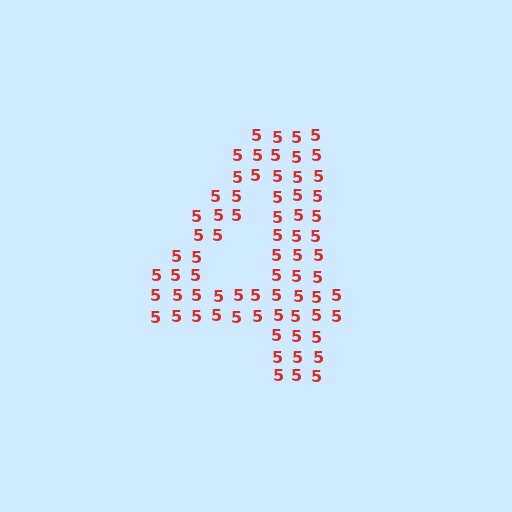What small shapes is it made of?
It is made of small digit 5's.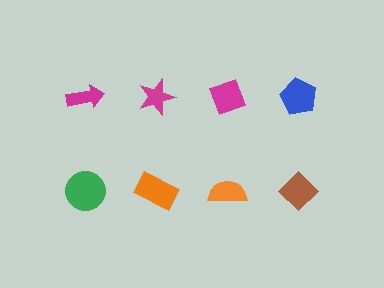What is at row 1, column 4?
A blue pentagon.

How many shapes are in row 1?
4 shapes.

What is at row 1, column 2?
A magenta star.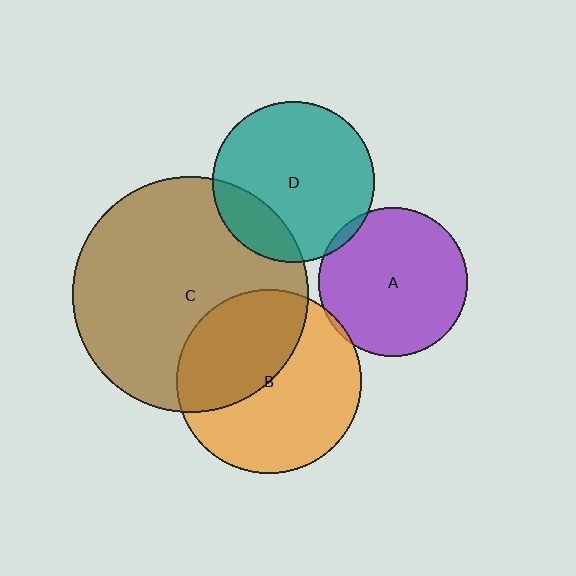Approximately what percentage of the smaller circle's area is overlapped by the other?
Approximately 40%.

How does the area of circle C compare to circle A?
Approximately 2.5 times.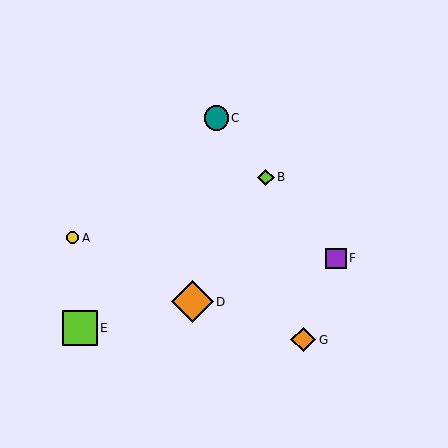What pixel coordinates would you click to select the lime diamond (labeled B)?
Click at (266, 177) to select the lime diamond B.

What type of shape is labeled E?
Shape E is a lime square.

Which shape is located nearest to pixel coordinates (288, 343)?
The orange diamond (labeled G) at (303, 340) is nearest to that location.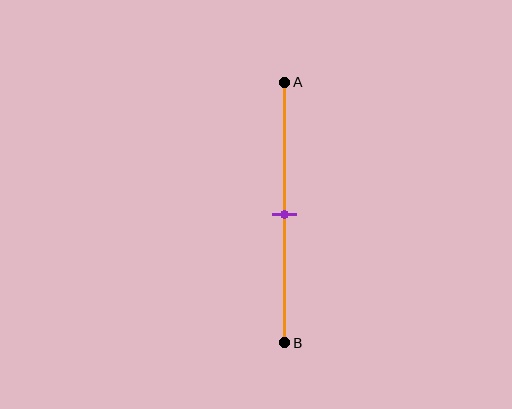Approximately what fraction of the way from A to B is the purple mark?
The purple mark is approximately 50% of the way from A to B.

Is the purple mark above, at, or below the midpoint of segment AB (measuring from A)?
The purple mark is approximately at the midpoint of segment AB.